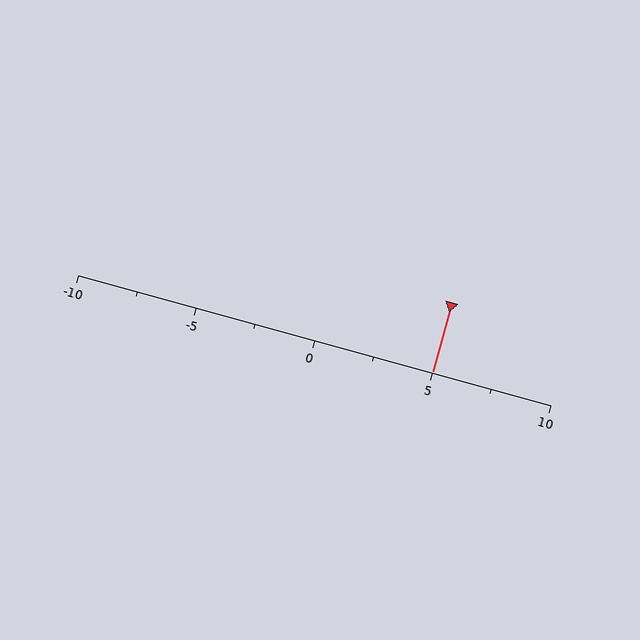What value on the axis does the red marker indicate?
The marker indicates approximately 5.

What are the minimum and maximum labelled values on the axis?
The axis runs from -10 to 10.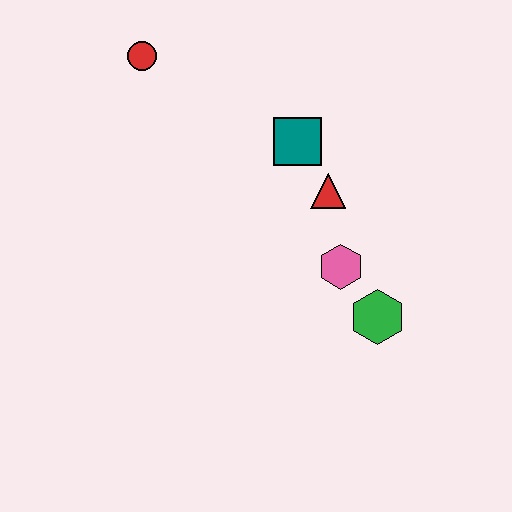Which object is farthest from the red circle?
The green hexagon is farthest from the red circle.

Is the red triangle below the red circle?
Yes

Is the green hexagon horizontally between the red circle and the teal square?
No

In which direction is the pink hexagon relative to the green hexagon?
The pink hexagon is above the green hexagon.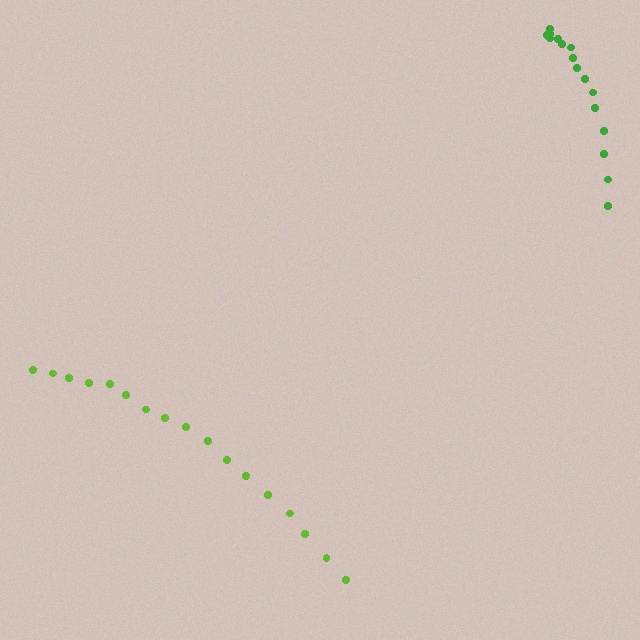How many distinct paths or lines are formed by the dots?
There are 2 distinct paths.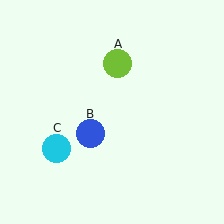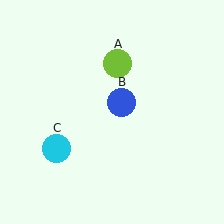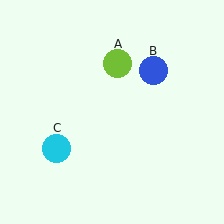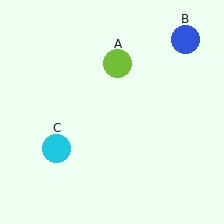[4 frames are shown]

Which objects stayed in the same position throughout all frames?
Lime circle (object A) and cyan circle (object C) remained stationary.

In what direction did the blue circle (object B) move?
The blue circle (object B) moved up and to the right.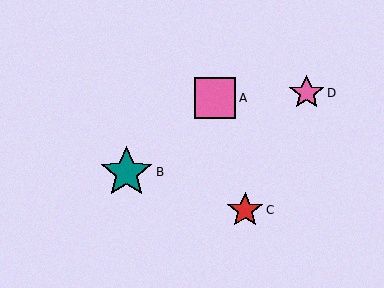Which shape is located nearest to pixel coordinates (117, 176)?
The teal star (labeled B) at (127, 173) is nearest to that location.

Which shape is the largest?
The teal star (labeled B) is the largest.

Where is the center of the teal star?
The center of the teal star is at (127, 173).